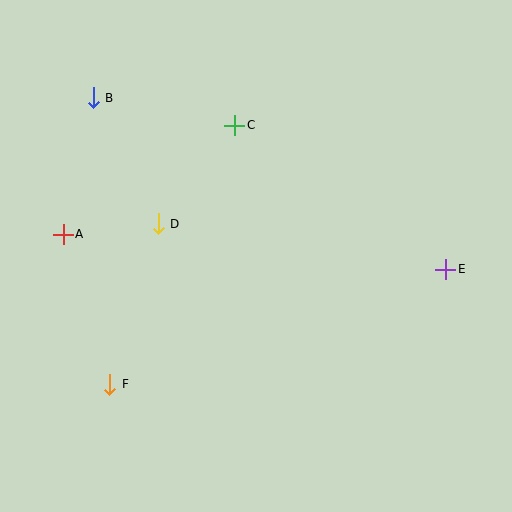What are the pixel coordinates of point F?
Point F is at (110, 384).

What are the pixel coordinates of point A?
Point A is at (63, 234).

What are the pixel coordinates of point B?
Point B is at (93, 98).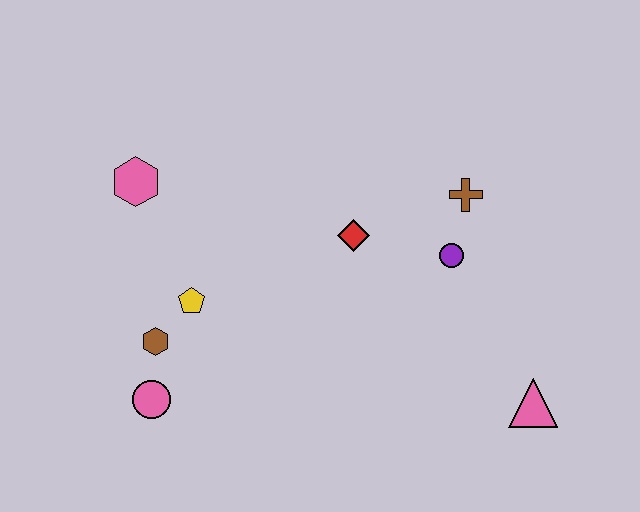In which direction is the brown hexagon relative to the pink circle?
The brown hexagon is above the pink circle.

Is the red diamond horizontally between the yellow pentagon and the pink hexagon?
No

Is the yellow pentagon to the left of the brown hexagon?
No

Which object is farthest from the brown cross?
The pink circle is farthest from the brown cross.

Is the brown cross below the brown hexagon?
No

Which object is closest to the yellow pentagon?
The brown hexagon is closest to the yellow pentagon.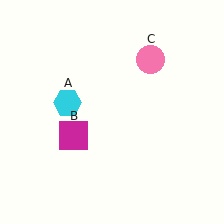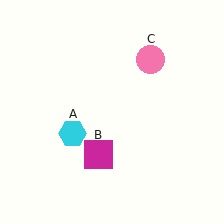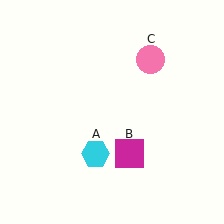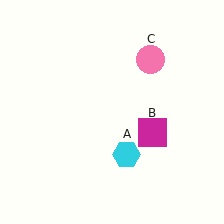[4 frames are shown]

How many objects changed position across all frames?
2 objects changed position: cyan hexagon (object A), magenta square (object B).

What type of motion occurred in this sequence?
The cyan hexagon (object A), magenta square (object B) rotated counterclockwise around the center of the scene.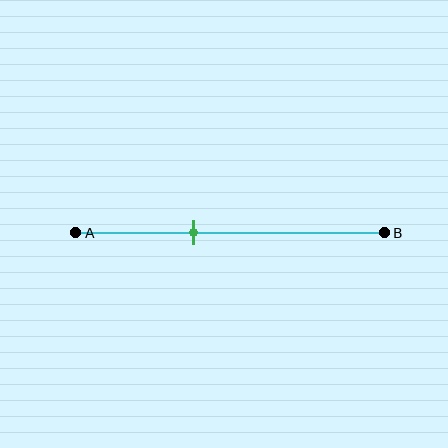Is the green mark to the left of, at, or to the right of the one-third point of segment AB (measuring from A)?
The green mark is to the right of the one-third point of segment AB.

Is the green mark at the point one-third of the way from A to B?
No, the mark is at about 40% from A, not at the 33% one-third point.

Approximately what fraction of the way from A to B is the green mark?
The green mark is approximately 40% of the way from A to B.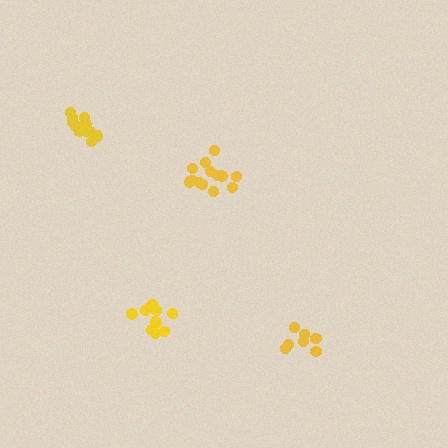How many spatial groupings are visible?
There are 4 spatial groupings.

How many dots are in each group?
Group 1: 11 dots, Group 2: 9 dots, Group 3: 13 dots, Group 4: 12 dots (45 total).